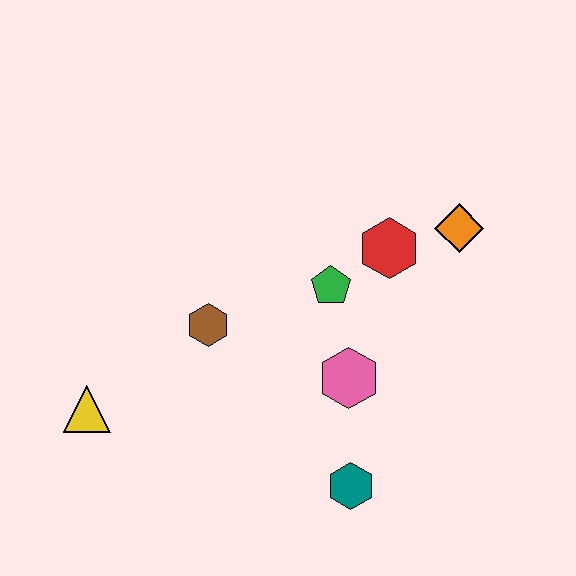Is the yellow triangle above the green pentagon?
No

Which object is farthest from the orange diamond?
The yellow triangle is farthest from the orange diamond.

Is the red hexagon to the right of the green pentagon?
Yes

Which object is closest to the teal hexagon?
The pink hexagon is closest to the teal hexagon.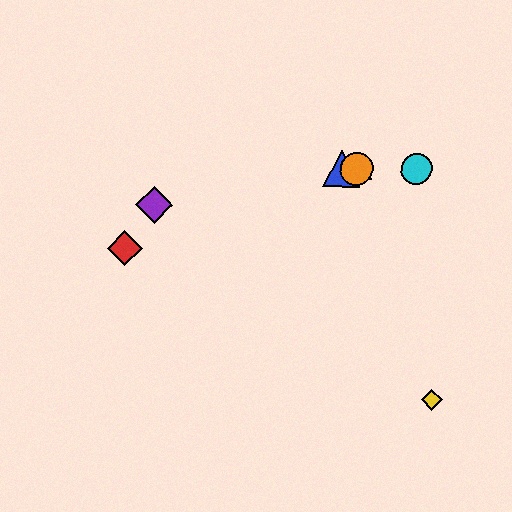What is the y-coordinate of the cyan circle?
The cyan circle is at y≈169.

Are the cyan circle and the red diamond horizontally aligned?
No, the cyan circle is at y≈169 and the red diamond is at y≈248.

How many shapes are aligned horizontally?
4 shapes (the blue triangle, the green triangle, the orange circle, the cyan circle) are aligned horizontally.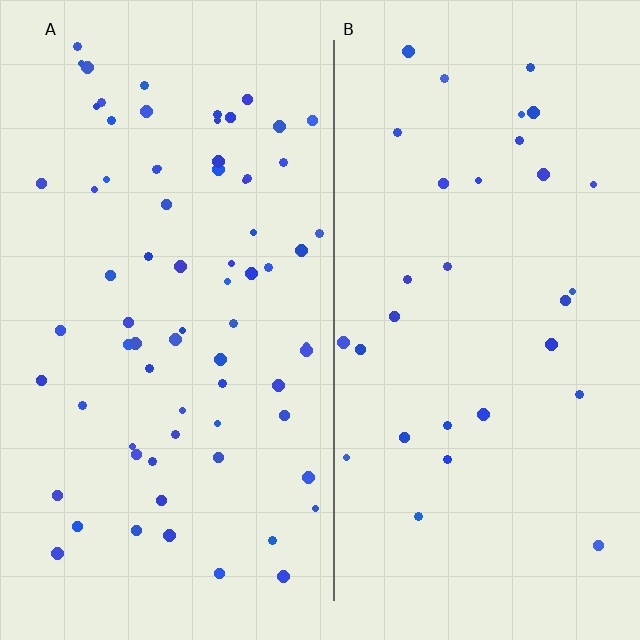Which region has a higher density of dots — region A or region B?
A (the left).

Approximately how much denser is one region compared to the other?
Approximately 2.3× — region A over region B.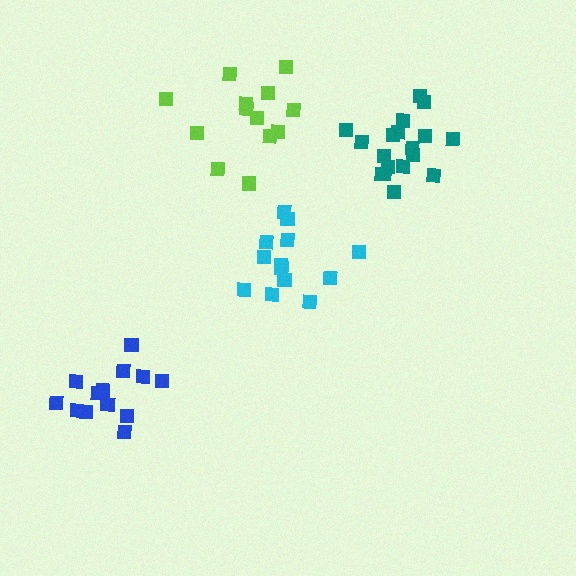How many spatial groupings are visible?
There are 4 spatial groupings.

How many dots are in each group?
Group 1: 13 dots, Group 2: 13 dots, Group 3: 18 dots, Group 4: 13 dots (57 total).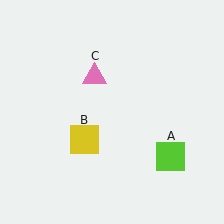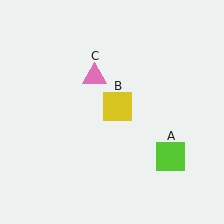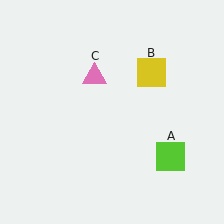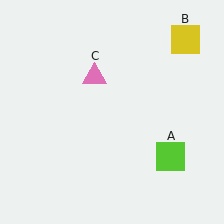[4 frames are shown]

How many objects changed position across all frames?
1 object changed position: yellow square (object B).